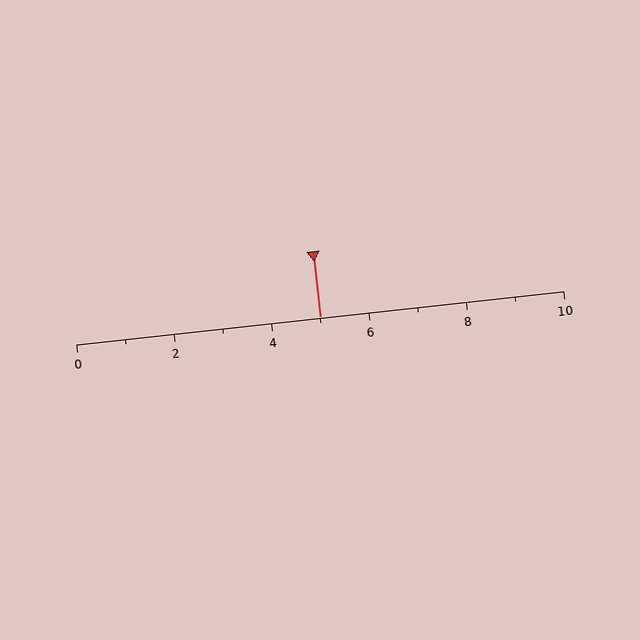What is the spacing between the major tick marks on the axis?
The major ticks are spaced 2 apart.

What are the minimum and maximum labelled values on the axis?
The axis runs from 0 to 10.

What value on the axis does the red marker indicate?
The marker indicates approximately 5.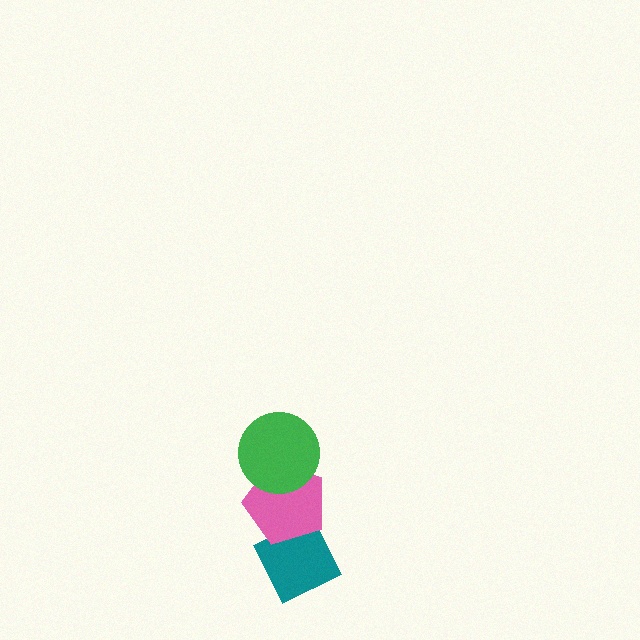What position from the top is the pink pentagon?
The pink pentagon is 2nd from the top.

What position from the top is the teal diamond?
The teal diamond is 3rd from the top.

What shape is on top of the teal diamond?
The pink pentagon is on top of the teal diamond.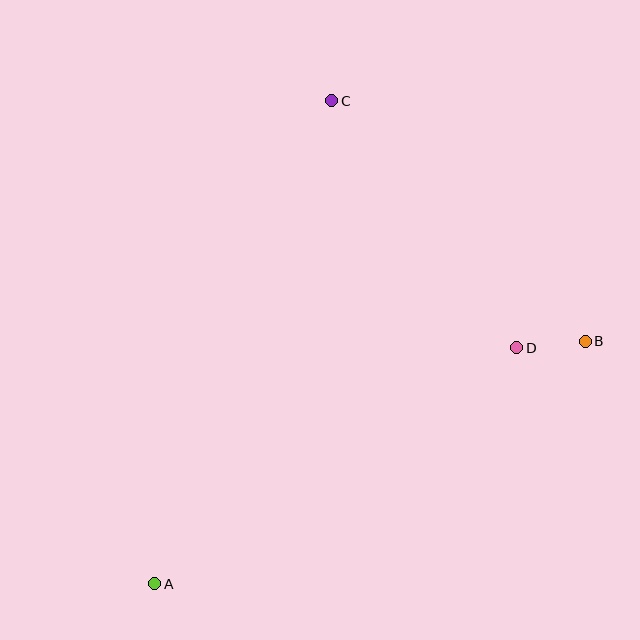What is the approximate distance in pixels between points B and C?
The distance between B and C is approximately 349 pixels.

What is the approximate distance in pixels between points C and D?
The distance between C and D is approximately 308 pixels.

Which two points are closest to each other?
Points B and D are closest to each other.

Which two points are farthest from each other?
Points A and C are farthest from each other.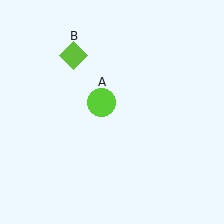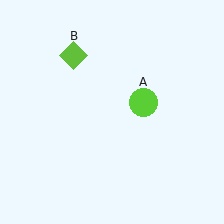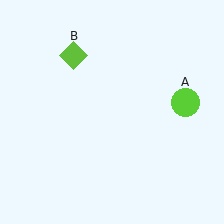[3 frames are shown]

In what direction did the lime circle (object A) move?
The lime circle (object A) moved right.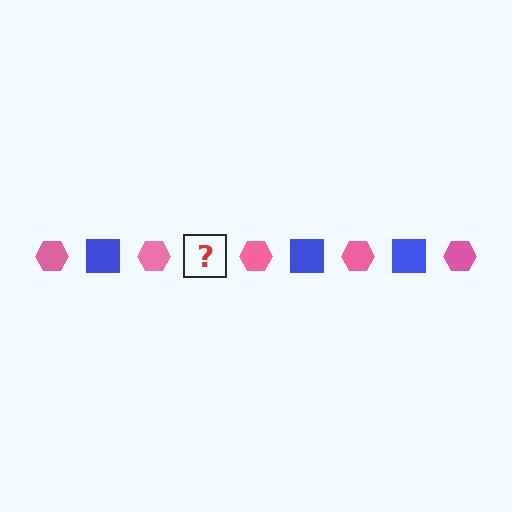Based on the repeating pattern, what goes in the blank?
The blank should be a blue square.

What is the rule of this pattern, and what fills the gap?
The rule is that the pattern alternates between pink hexagon and blue square. The gap should be filled with a blue square.